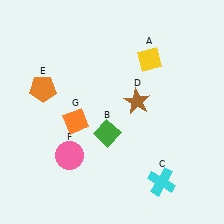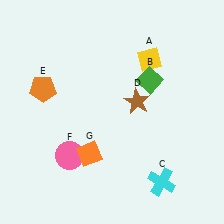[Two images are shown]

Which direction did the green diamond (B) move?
The green diamond (B) moved up.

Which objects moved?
The objects that moved are: the green diamond (B), the orange diamond (G).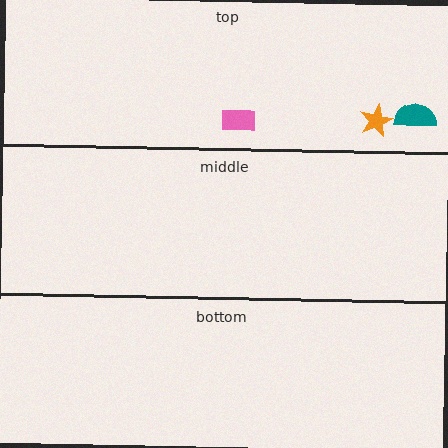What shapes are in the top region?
The orange star, the teal semicircle, the pink rectangle.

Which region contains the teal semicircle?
The top region.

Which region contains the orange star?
The top region.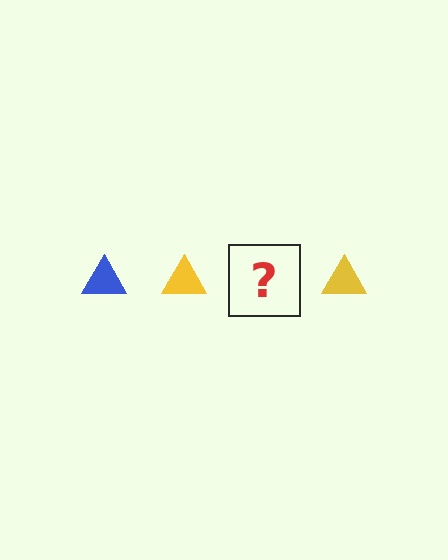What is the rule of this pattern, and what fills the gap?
The rule is that the pattern cycles through blue, yellow triangles. The gap should be filled with a blue triangle.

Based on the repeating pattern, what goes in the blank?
The blank should be a blue triangle.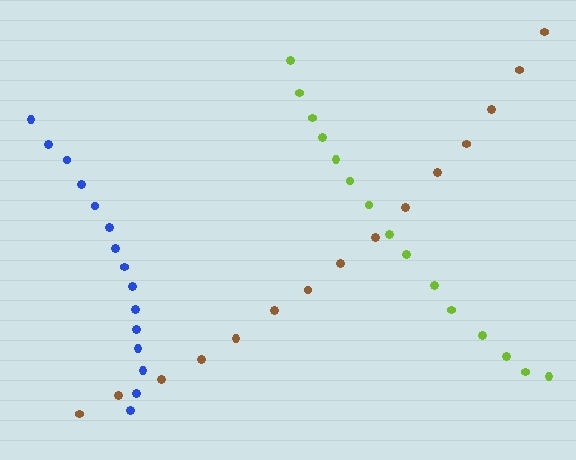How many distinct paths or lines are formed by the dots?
There are 3 distinct paths.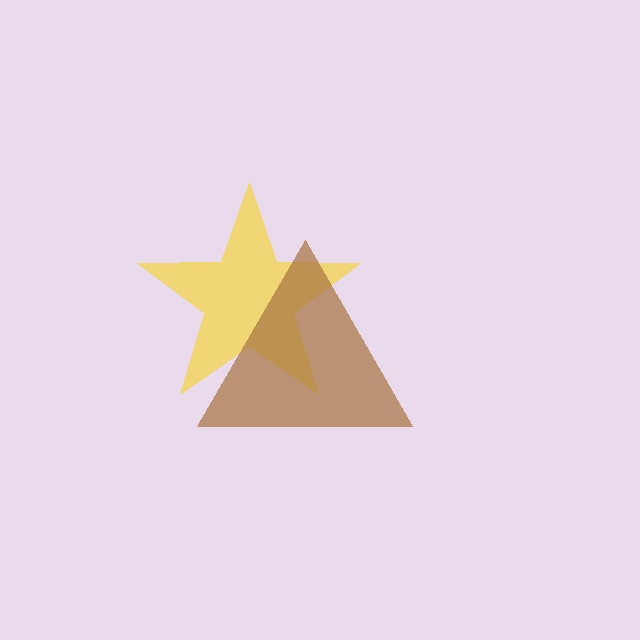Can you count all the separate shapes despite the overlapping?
Yes, there are 2 separate shapes.